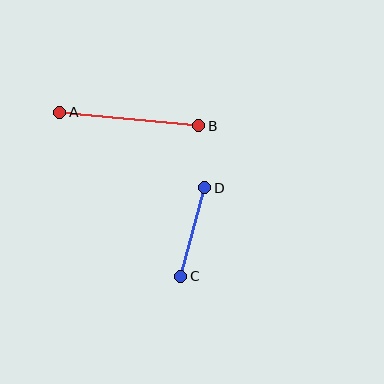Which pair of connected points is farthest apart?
Points A and B are farthest apart.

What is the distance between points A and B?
The distance is approximately 140 pixels.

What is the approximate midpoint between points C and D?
The midpoint is at approximately (193, 232) pixels.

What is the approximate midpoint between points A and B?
The midpoint is at approximately (129, 119) pixels.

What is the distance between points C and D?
The distance is approximately 92 pixels.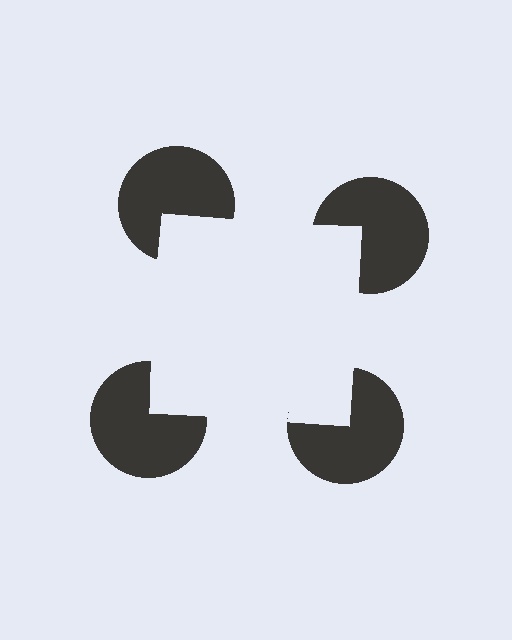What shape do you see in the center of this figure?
An illusory square — its edges are inferred from the aligned wedge cuts in the pac-man discs, not physically drawn.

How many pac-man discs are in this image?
There are 4 — one at each vertex of the illusory square.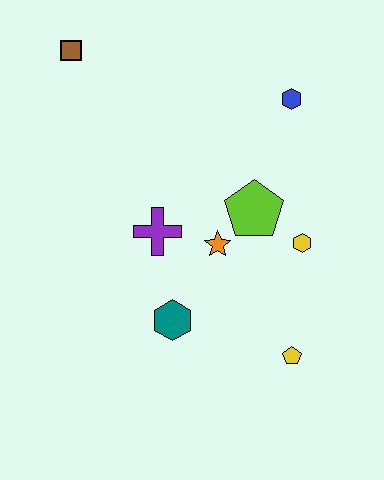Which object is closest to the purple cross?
The orange star is closest to the purple cross.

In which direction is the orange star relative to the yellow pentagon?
The orange star is above the yellow pentagon.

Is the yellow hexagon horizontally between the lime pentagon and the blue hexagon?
No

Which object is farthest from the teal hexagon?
The brown square is farthest from the teal hexagon.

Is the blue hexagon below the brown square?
Yes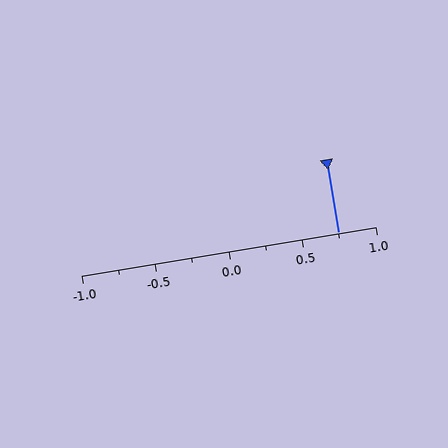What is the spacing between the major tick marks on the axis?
The major ticks are spaced 0.5 apart.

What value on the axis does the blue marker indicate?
The marker indicates approximately 0.75.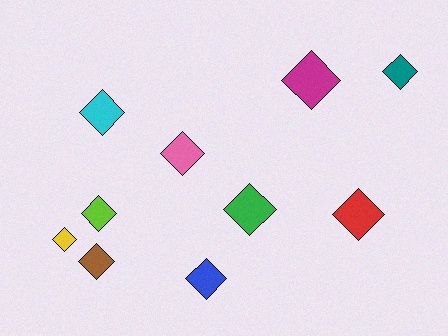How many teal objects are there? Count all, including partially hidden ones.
There is 1 teal object.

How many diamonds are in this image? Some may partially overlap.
There are 10 diamonds.